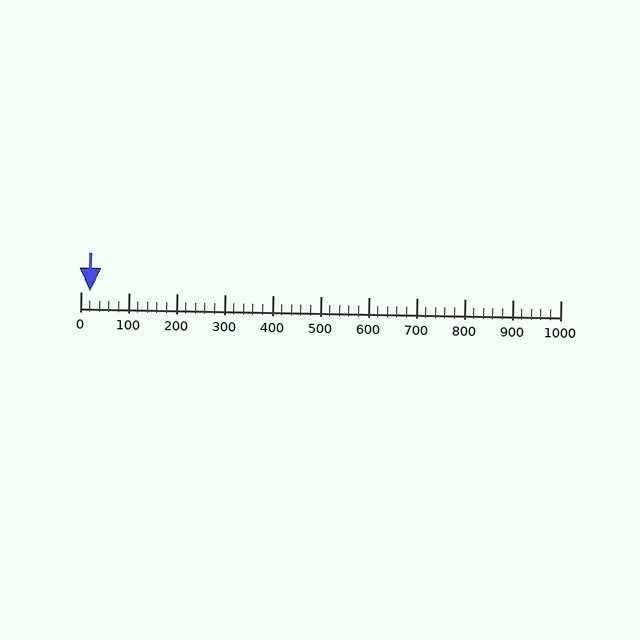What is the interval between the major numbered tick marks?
The major tick marks are spaced 100 units apart.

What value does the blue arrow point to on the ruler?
The blue arrow points to approximately 20.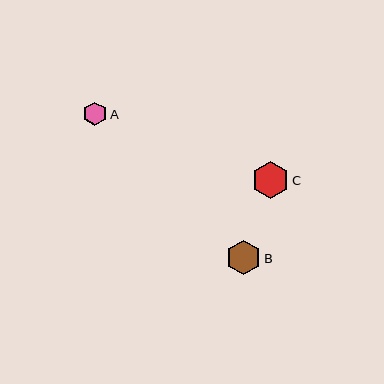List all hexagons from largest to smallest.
From largest to smallest: C, B, A.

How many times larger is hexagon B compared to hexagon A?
Hexagon B is approximately 1.5 times the size of hexagon A.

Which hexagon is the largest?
Hexagon C is the largest with a size of approximately 37 pixels.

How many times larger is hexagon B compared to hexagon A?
Hexagon B is approximately 1.5 times the size of hexagon A.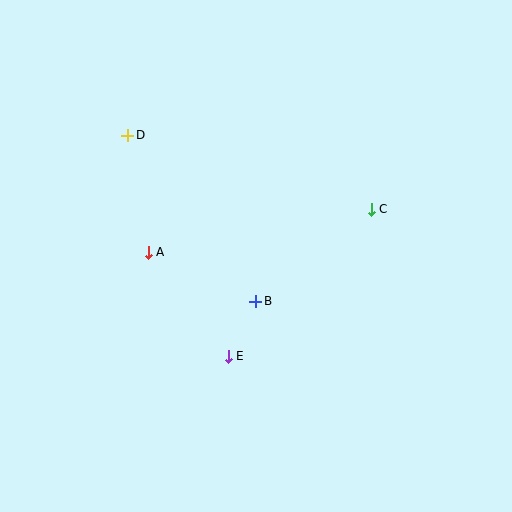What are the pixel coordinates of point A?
Point A is at (148, 252).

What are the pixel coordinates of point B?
Point B is at (256, 301).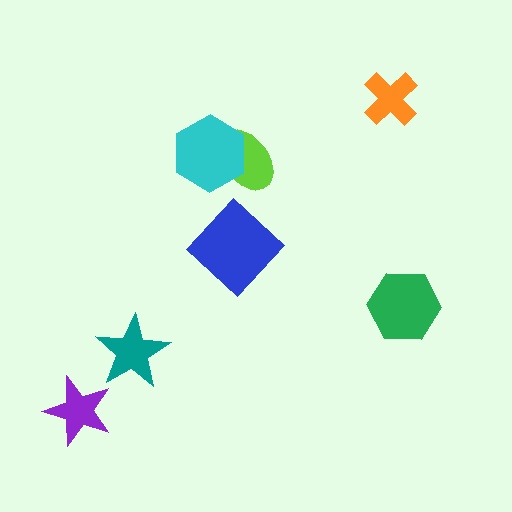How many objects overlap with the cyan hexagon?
1 object overlaps with the cyan hexagon.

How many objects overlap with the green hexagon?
0 objects overlap with the green hexagon.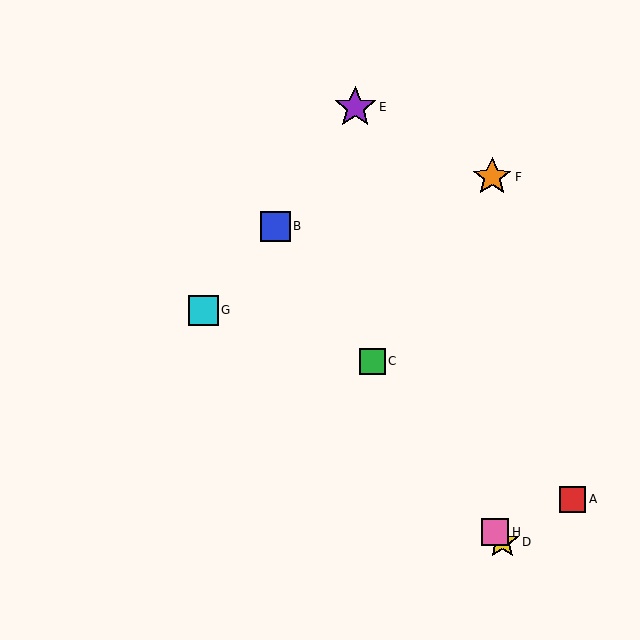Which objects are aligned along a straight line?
Objects B, C, D, H are aligned along a straight line.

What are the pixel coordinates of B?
Object B is at (275, 226).